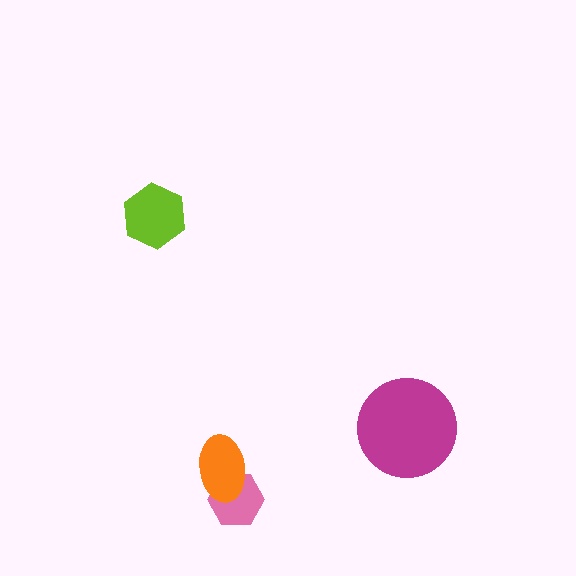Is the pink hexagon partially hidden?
Yes, it is partially covered by another shape.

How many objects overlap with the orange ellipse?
1 object overlaps with the orange ellipse.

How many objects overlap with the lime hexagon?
0 objects overlap with the lime hexagon.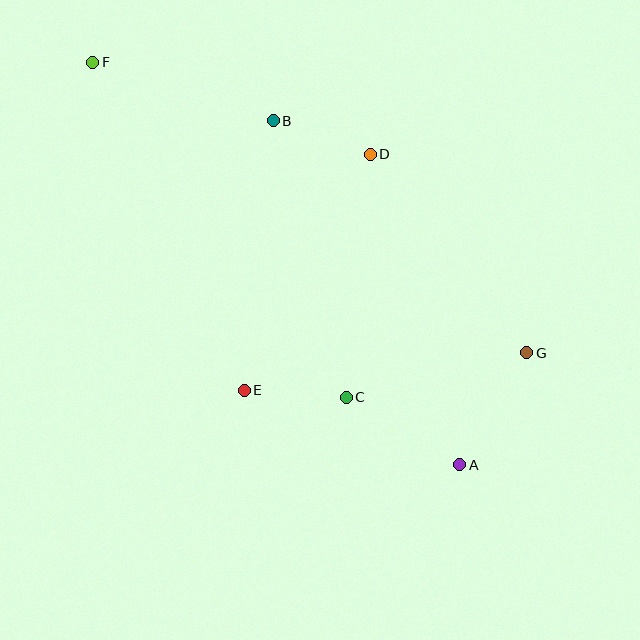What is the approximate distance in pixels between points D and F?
The distance between D and F is approximately 292 pixels.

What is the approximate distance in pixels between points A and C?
The distance between A and C is approximately 132 pixels.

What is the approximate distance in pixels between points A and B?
The distance between A and B is approximately 392 pixels.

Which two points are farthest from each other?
Points A and F are farthest from each other.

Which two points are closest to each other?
Points C and E are closest to each other.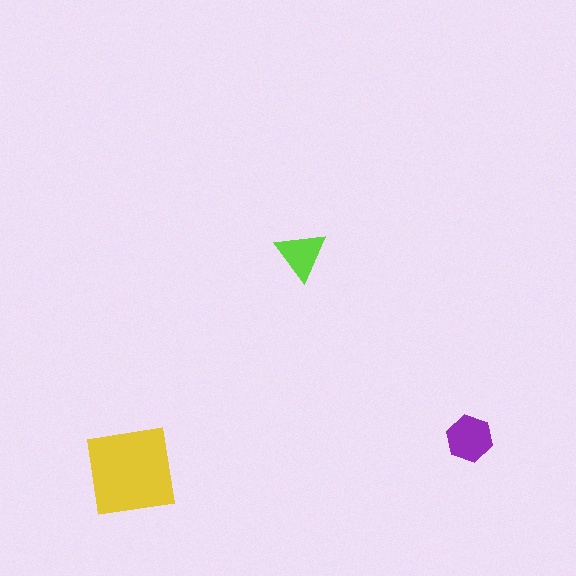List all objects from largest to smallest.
The yellow square, the purple hexagon, the lime triangle.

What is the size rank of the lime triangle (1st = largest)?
3rd.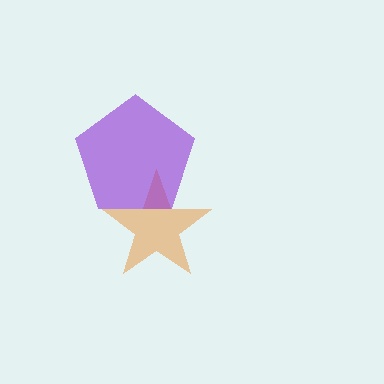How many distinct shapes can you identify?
There are 2 distinct shapes: an orange star, a purple pentagon.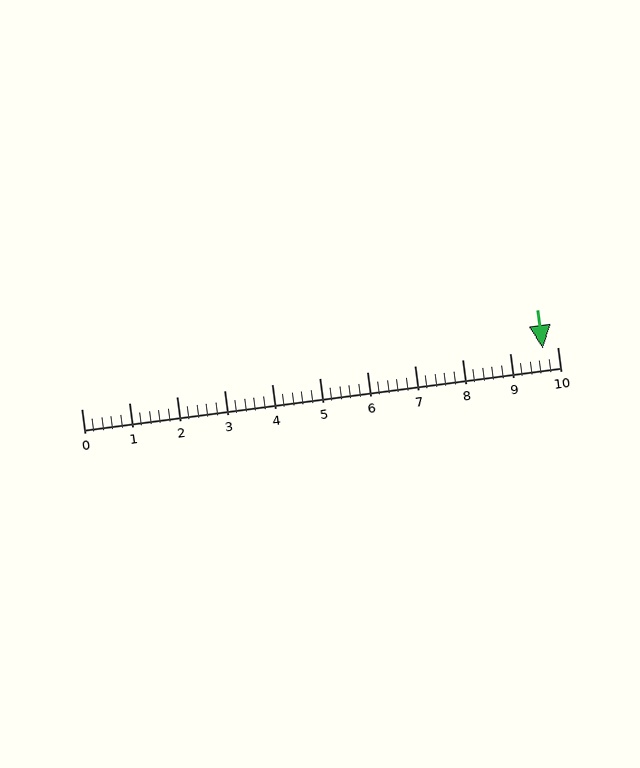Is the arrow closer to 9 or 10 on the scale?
The arrow is closer to 10.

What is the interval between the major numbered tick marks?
The major tick marks are spaced 1 units apart.